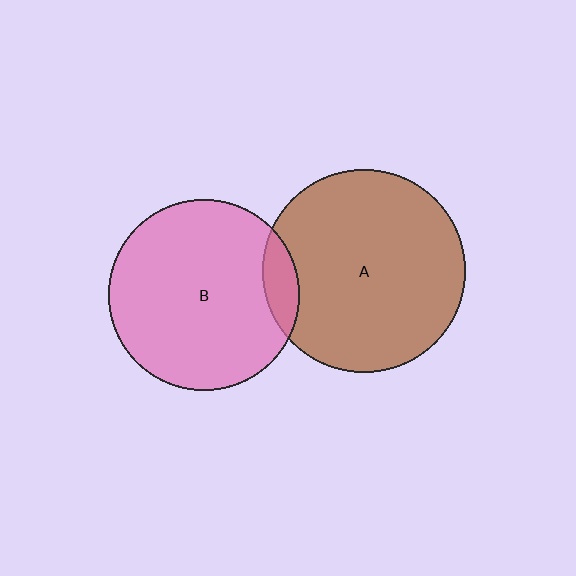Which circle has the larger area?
Circle A (brown).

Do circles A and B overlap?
Yes.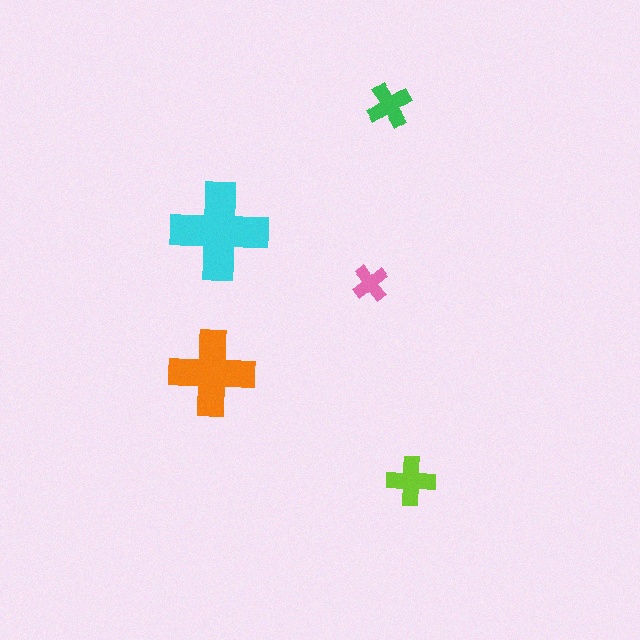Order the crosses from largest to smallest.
the cyan one, the orange one, the lime one, the green one, the pink one.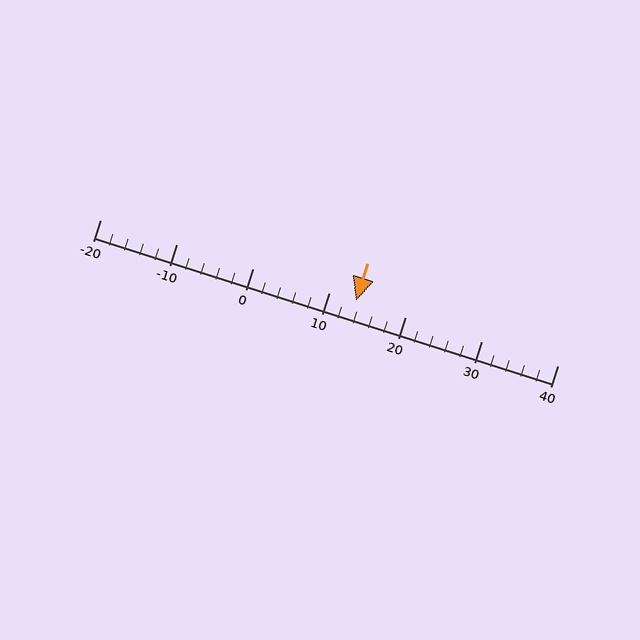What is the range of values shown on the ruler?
The ruler shows values from -20 to 40.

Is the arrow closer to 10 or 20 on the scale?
The arrow is closer to 10.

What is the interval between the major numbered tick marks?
The major tick marks are spaced 10 units apart.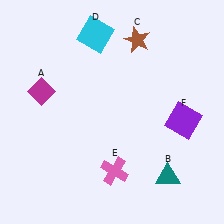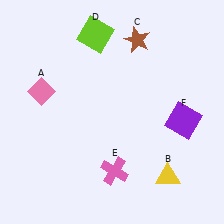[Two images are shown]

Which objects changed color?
A changed from magenta to pink. B changed from teal to yellow. D changed from cyan to lime.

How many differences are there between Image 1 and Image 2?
There are 3 differences between the two images.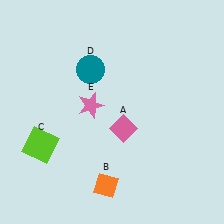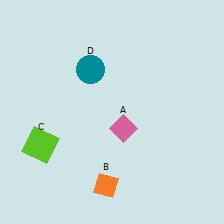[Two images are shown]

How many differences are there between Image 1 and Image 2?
There is 1 difference between the two images.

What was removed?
The pink star (E) was removed in Image 2.